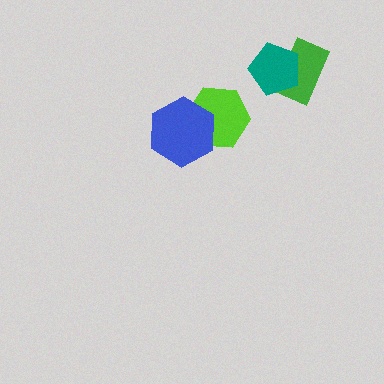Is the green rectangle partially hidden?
Yes, it is partially covered by another shape.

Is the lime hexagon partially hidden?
Yes, it is partially covered by another shape.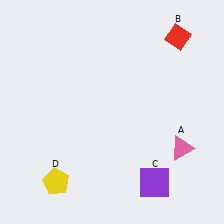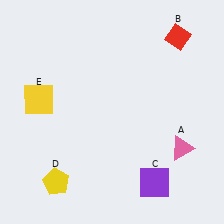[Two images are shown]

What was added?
A yellow square (E) was added in Image 2.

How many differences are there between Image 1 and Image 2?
There is 1 difference between the two images.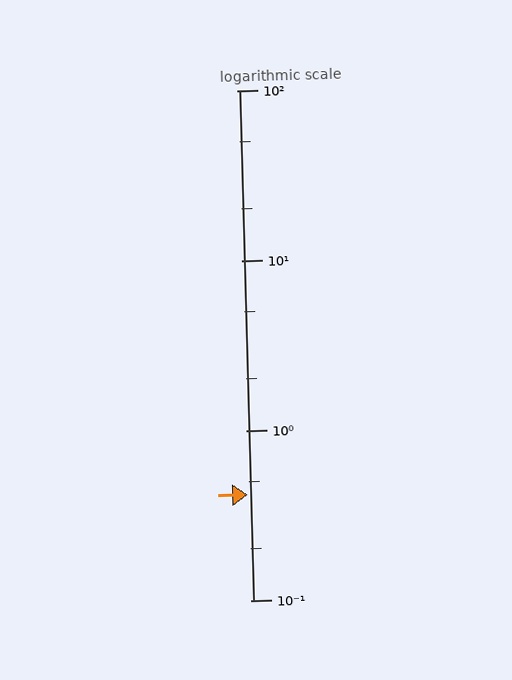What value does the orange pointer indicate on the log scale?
The pointer indicates approximately 0.42.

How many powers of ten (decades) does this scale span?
The scale spans 3 decades, from 0.1 to 100.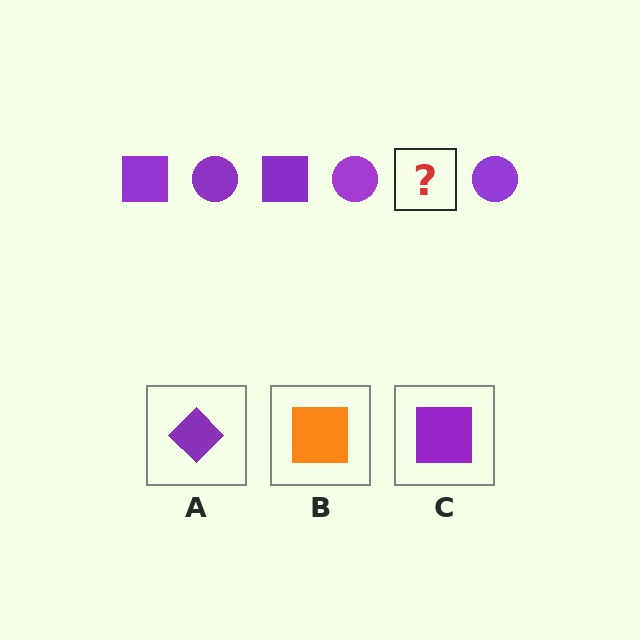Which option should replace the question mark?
Option C.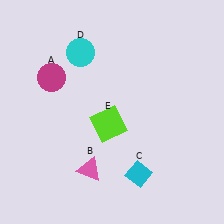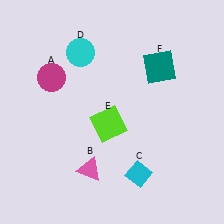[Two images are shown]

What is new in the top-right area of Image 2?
A teal square (F) was added in the top-right area of Image 2.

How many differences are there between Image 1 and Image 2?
There is 1 difference between the two images.